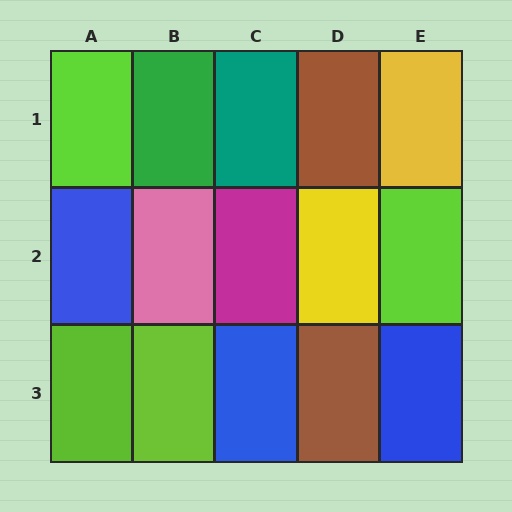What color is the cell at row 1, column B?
Green.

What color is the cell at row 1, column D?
Brown.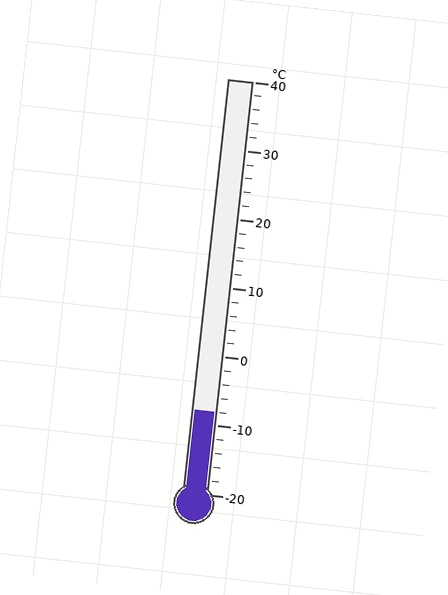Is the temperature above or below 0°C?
The temperature is below 0°C.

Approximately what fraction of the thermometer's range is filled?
The thermometer is filled to approximately 20% of its range.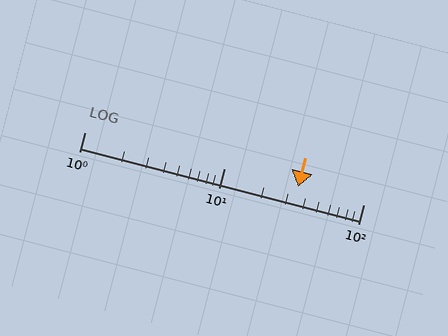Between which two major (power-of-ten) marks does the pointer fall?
The pointer is between 10 and 100.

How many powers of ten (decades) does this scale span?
The scale spans 2 decades, from 1 to 100.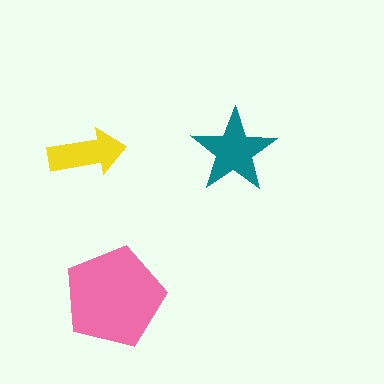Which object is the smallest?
The yellow arrow.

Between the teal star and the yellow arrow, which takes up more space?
The teal star.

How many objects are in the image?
There are 3 objects in the image.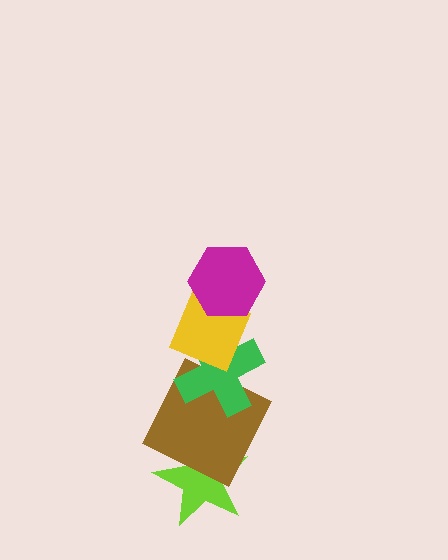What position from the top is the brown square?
The brown square is 4th from the top.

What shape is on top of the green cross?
The yellow diamond is on top of the green cross.